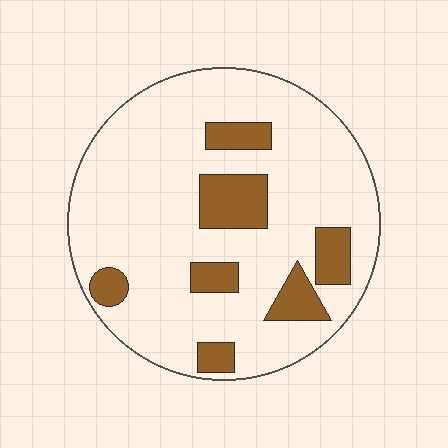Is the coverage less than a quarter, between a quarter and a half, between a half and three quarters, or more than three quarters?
Less than a quarter.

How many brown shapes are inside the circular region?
7.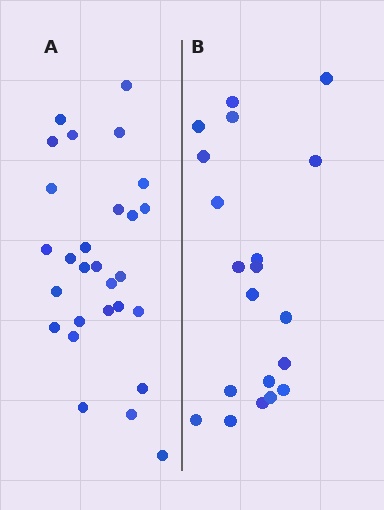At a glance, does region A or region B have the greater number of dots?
Region A (the left region) has more dots.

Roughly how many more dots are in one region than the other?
Region A has roughly 8 or so more dots than region B.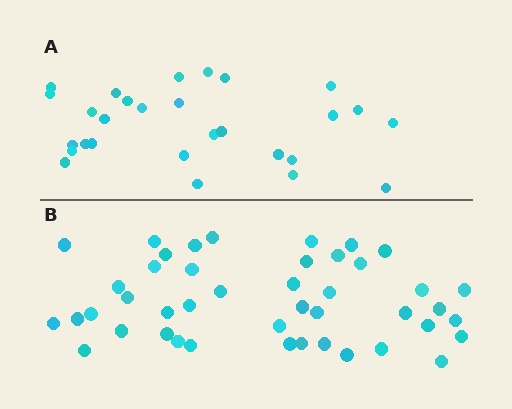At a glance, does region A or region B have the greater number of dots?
Region B (the bottom region) has more dots.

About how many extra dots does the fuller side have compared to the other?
Region B has approximately 15 more dots than region A.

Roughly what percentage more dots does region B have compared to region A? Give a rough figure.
About 55% more.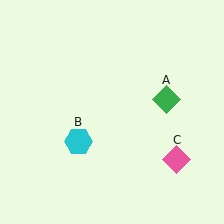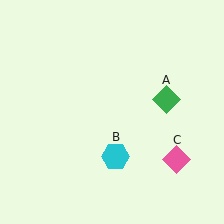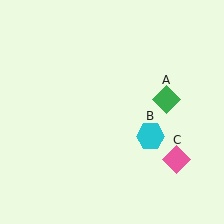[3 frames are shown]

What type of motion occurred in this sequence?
The cyan hexagon (object B) rotated counterclockwise around the center of the scene.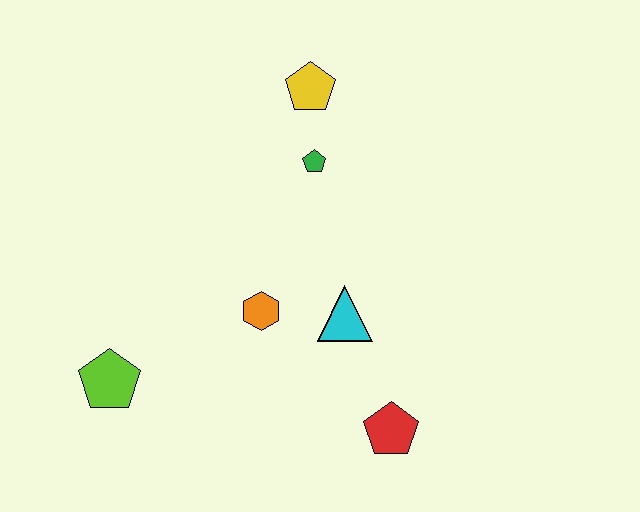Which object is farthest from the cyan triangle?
The lime pentagon is farthest from the cyan triangle.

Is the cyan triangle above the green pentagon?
No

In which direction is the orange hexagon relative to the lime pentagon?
The orange hexagon is to the right of the lime pentagon.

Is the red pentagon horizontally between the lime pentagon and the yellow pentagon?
No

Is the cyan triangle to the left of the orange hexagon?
No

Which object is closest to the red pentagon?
The cyan triangle is closest to the red pentagon.